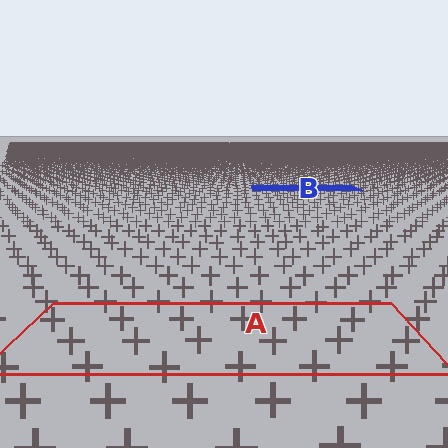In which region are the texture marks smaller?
The texture marks are smaller in region B, because it is farther away.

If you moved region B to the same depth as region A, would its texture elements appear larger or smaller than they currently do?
They would appear larger. At a closer depth, the same texture elements are projected at a bigger on-screen size.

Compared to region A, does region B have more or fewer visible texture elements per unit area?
Region B has more texture elements per unit area — they are packed more densely because it is farther away.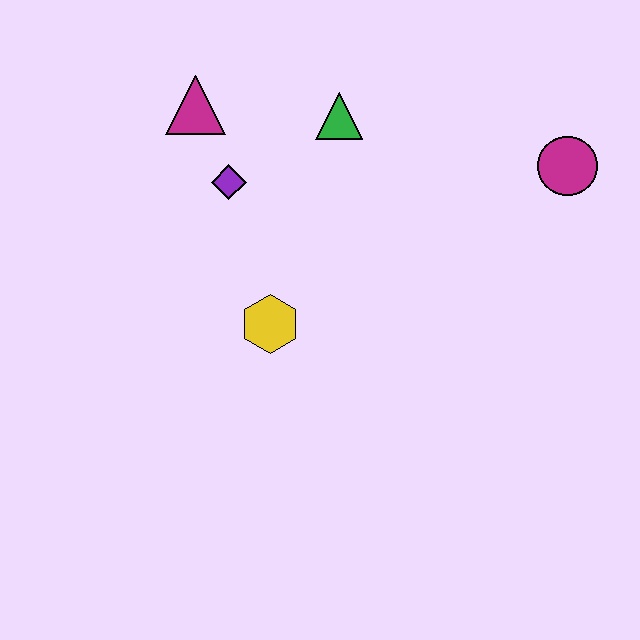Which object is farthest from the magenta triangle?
The magenta circle is farthest from the magenta triangle.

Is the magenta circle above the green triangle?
No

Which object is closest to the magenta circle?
The green triangle is closest to the magenta circle.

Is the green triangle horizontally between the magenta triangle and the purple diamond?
No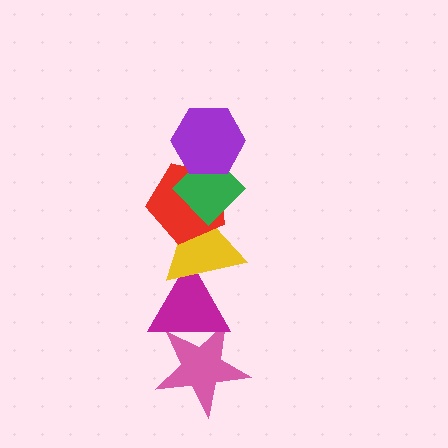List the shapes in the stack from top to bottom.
From top to bottom: the purple hexagon, the green diamond, the red pentagon, the yellow triangle, the magenta triangle, the pink star.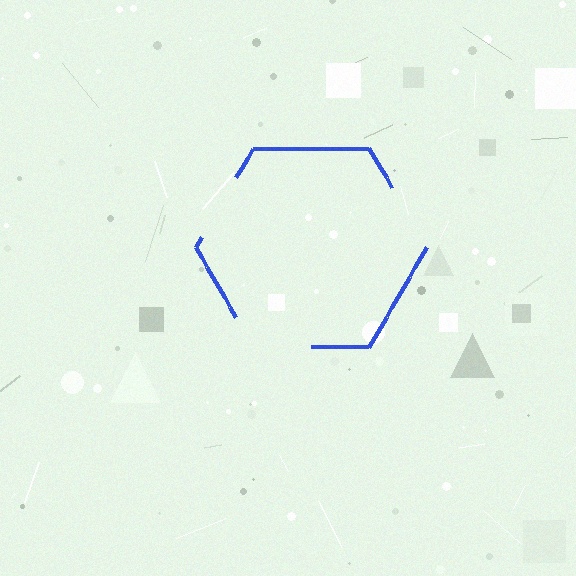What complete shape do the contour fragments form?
The contour fragments form a hexagon.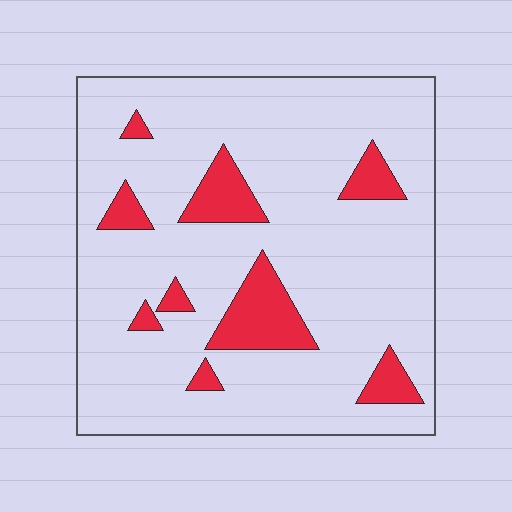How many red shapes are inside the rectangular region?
9.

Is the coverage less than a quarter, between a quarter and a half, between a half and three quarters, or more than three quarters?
Less than a quarter.